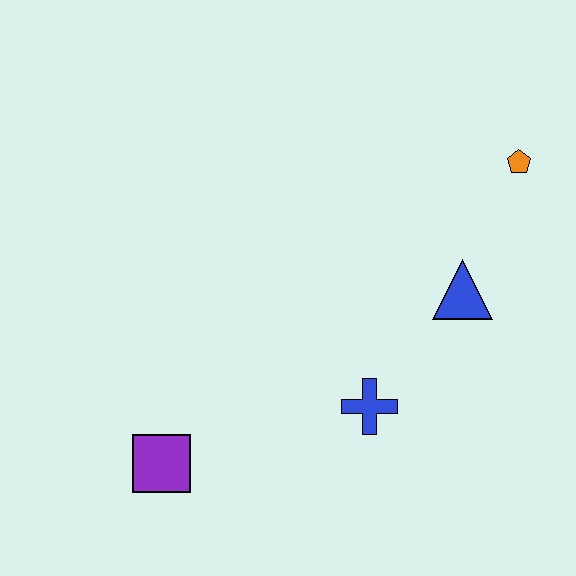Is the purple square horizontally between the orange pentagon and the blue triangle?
No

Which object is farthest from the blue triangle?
The purple square is farthest from the blue triangle.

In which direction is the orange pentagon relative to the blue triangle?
The orange pentagon is above the blue triangle.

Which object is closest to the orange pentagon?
The blue triangle is closest to the orange pentagon.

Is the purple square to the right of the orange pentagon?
No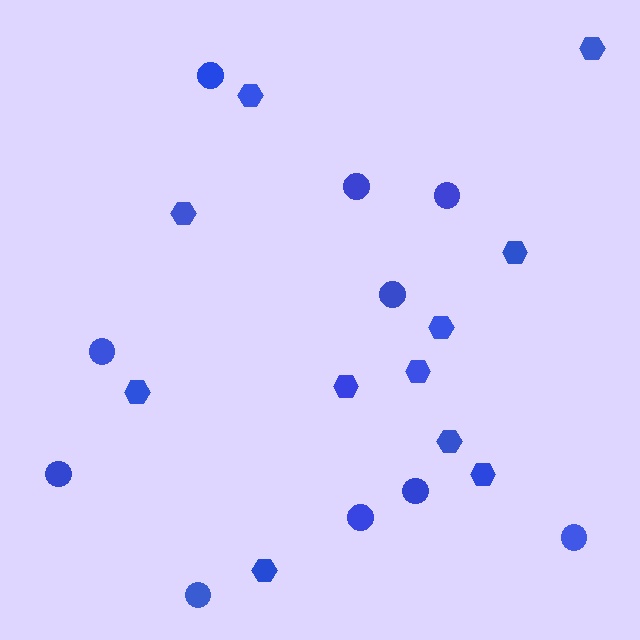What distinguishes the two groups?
There are 2 groups: one group of circles (10) and one group of hexagons (11).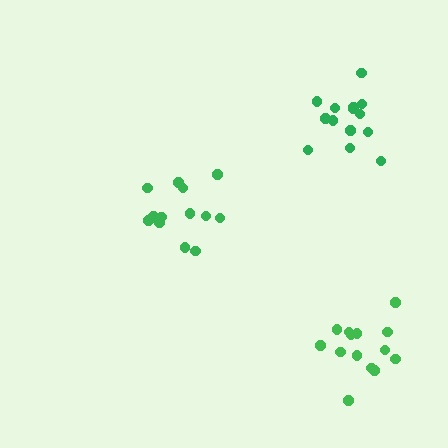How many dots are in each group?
Group 1: 13 dots, Group 2: 14 dots, Group 3: 14 dots (41 total).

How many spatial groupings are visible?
There are 3 spatial groupings.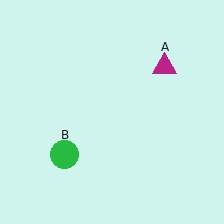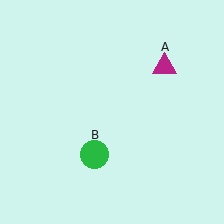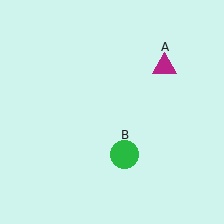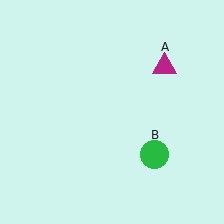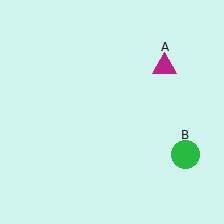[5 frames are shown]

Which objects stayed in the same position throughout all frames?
Magenta triangle (object A) remained stationary.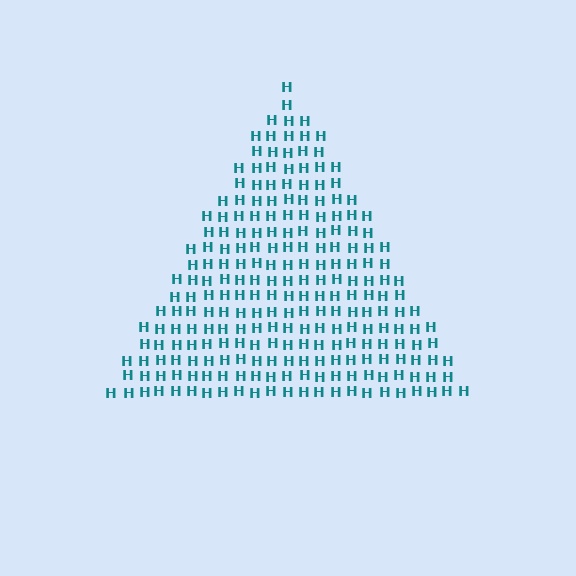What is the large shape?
The large shape is a triangle.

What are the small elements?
The small elements are letter H's.